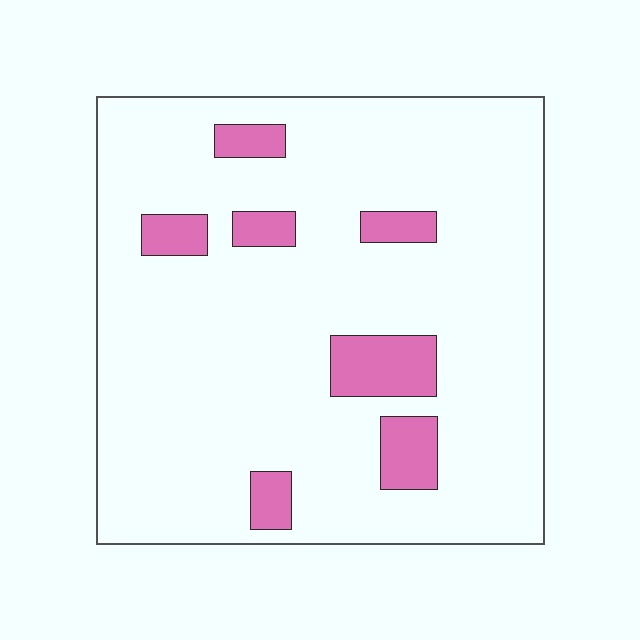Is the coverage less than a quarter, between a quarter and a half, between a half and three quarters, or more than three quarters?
Less than a quarter.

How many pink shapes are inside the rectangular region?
7.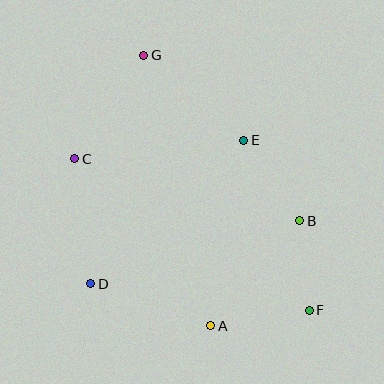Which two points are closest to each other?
Points B and F are closest to each other.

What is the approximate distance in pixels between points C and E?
The distance between C and E is approximately 170 pixels.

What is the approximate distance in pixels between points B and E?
The distance between B and E is approximately 98 pixels.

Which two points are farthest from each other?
Points F and G are farthest from each other.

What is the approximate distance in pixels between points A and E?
The distance between A and E is approximately 188 pixels.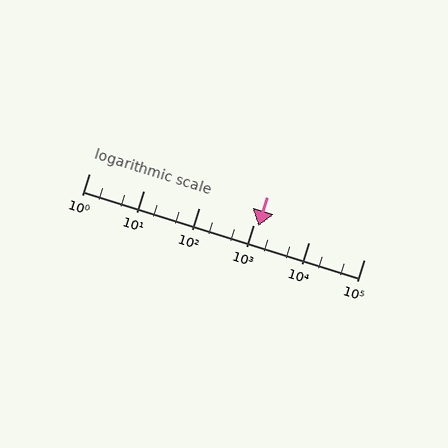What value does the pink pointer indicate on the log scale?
The pointer indicates approximately 1200.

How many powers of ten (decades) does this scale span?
The scale spans 5 decades, from 1 to 100000.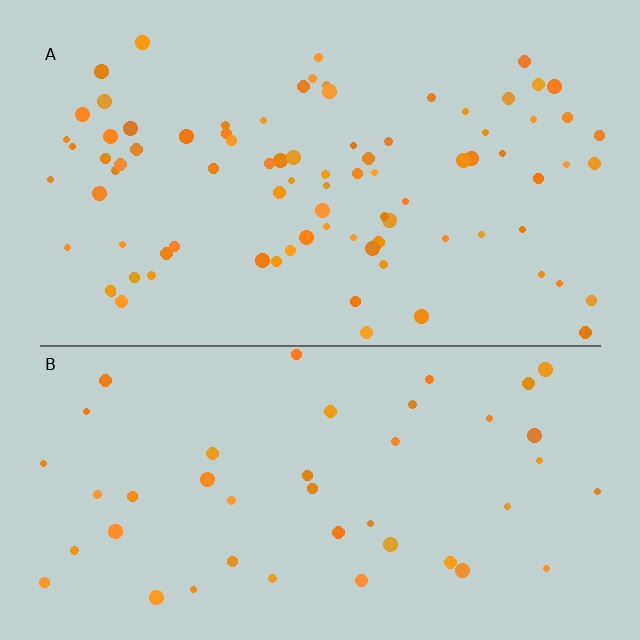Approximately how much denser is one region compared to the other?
Approximately 2.0× — region A over region B.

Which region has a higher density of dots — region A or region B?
A (the top).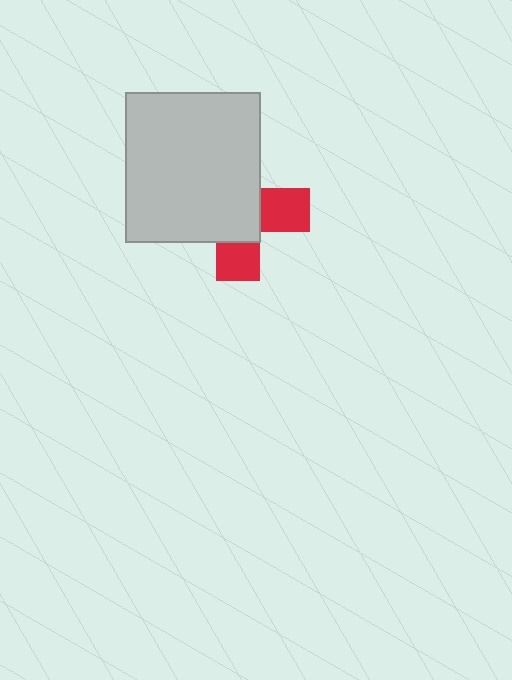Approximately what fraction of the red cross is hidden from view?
Roughly 64% of the red cross is hidden behind the light gray rectangle.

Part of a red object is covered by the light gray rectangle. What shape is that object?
It is a cross.